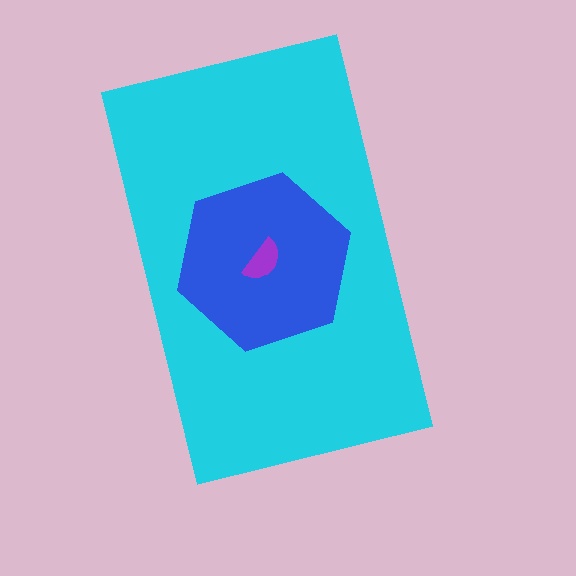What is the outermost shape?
The cyan rectangle.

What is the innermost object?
The purple semicircle.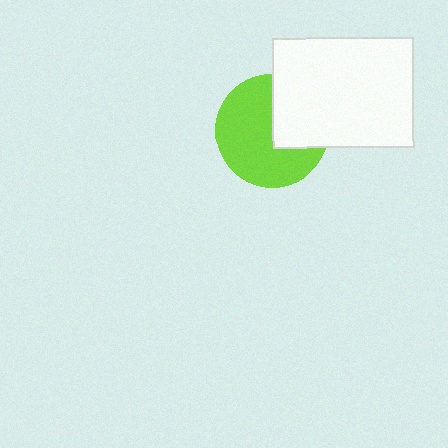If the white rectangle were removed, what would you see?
You would see the complete lime circle.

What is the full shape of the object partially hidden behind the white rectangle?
The partially hidden object is a lime circle.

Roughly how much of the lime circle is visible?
Most of it is visible (roughly 66%).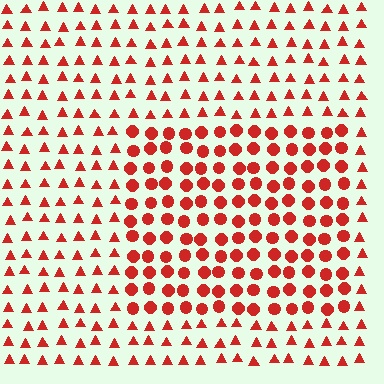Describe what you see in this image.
The image is filled with small red elements arranged in a uniform grid. A rectangle-shaped region contains circles, while the surrounding area contains triangles. The boundary is defined purely by the change in element shape.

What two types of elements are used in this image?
The image uses circles inside the rectangle region and triangles outside it.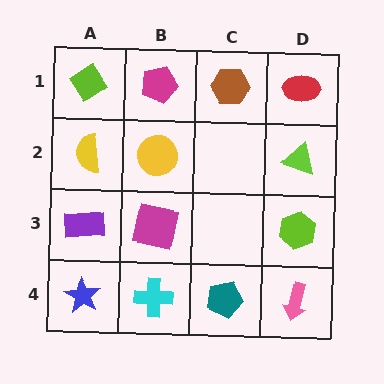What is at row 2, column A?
A yellow semicircle.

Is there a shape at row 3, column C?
No, that cell is empty.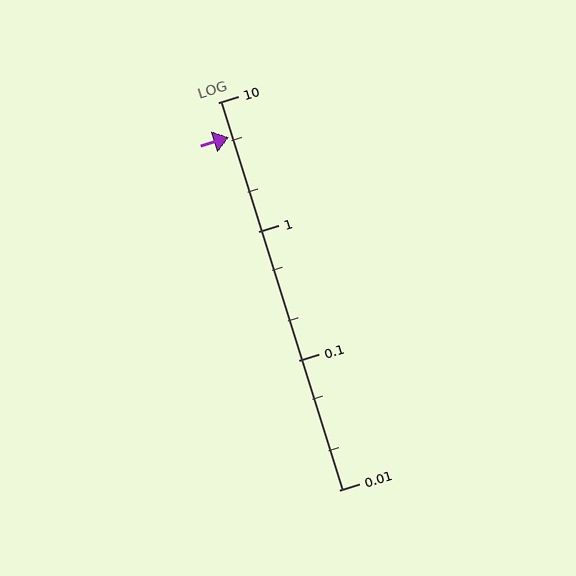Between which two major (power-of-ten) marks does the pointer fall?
The pointer is between 1 and 10.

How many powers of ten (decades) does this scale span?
The scale spans 3 decades, from 0.01 to 10.